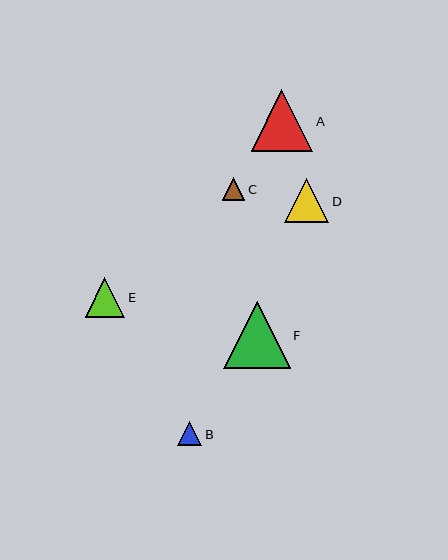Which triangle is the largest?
Triangle F is the largest with a size of approximately 67 pixels.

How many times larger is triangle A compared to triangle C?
Triangle A is approximately 2.7 times the size of triangle C.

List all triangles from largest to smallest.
From largest to smallest: F, A, D, E, B, C.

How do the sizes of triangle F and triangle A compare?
Triangle F and triangle A are approximately the same size.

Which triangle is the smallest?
Triangle C is the smallest with a size of approximately 23 pixels.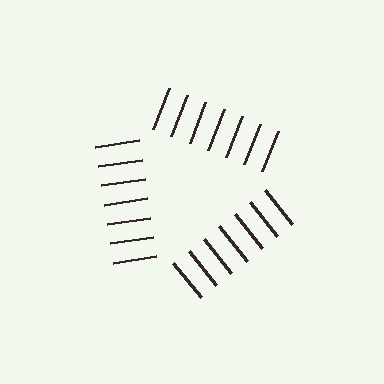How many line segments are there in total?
21 — 7 along each of the 3 edges.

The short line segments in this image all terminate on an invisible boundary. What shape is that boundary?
An illusory triangle — the line segments terminate on its edges but no continuous stroke is drawn.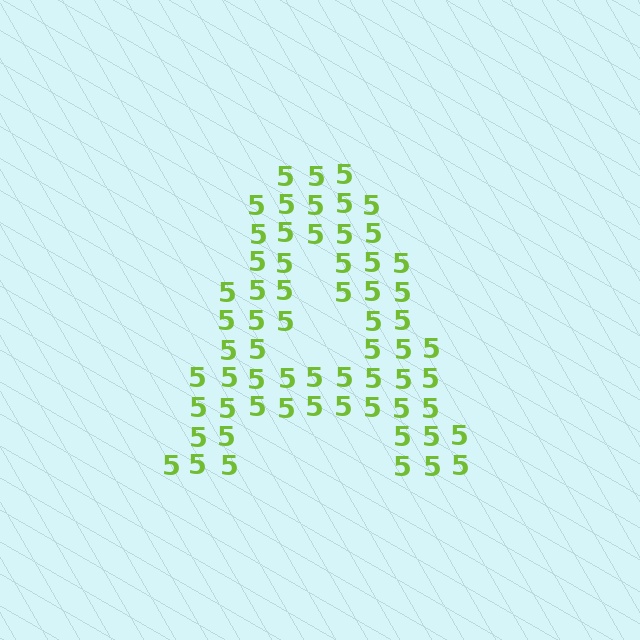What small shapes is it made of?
It is made of small digit 5's.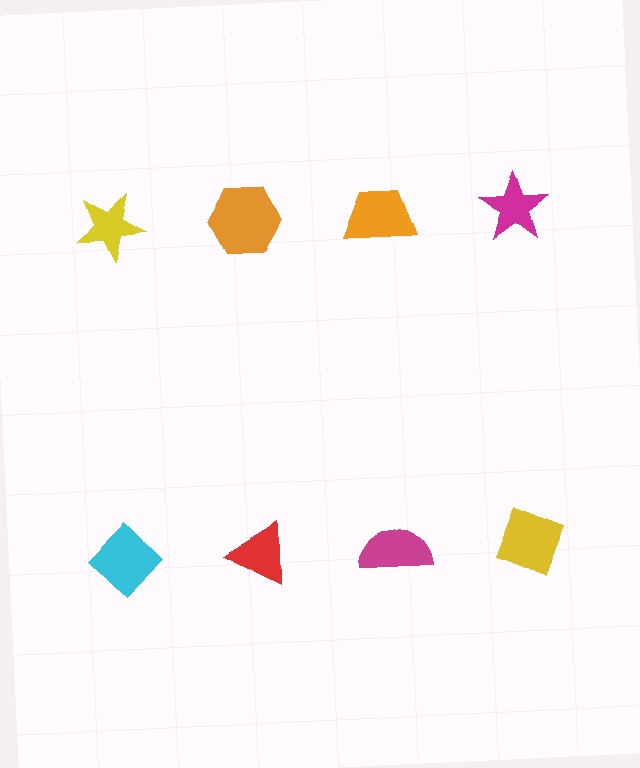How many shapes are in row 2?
4 shapes.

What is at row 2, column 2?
A red triangle.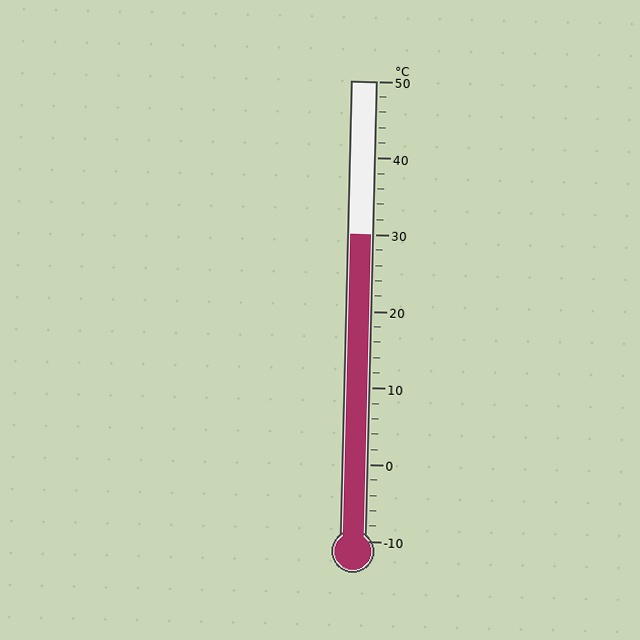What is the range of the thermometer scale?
The thermometer scale ranges from -10°C to 50°C.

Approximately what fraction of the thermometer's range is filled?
The thermometer is filled to approximately 65% of its range.